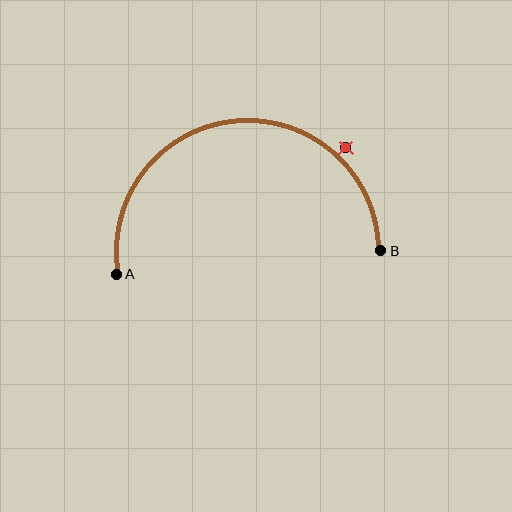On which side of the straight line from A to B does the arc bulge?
The arc bulges above the straight line connecting A and B.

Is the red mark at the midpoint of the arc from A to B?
No — the red mark does not lie on the arc at all. It sits slightly outside the curve.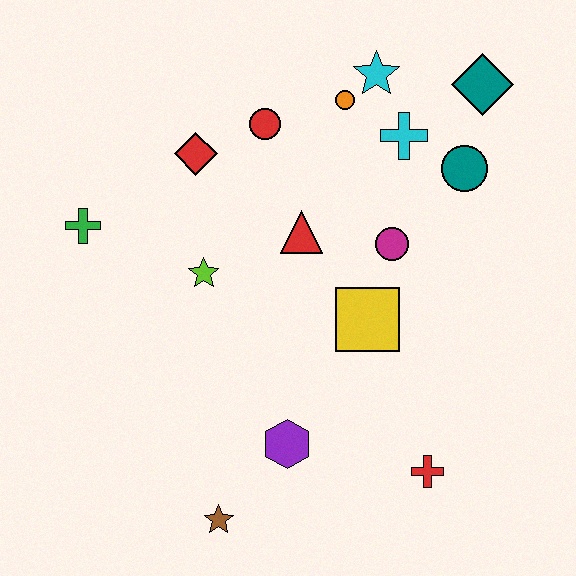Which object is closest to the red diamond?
The red circle is closest to the red diamond.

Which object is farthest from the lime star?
The teal diamond is farthest from the lime star.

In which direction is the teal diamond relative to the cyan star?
The teal diamond is to the right of the cyan star.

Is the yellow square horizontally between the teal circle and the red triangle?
Yes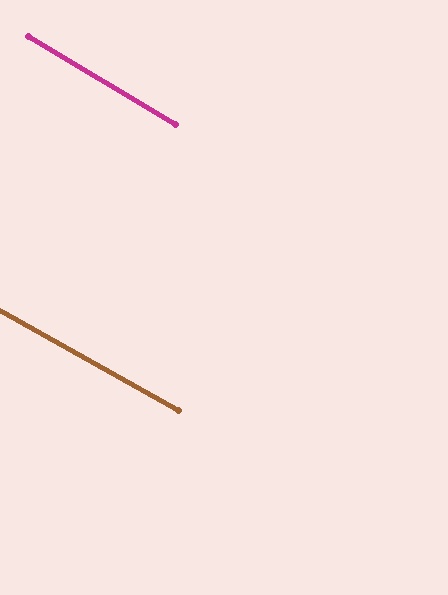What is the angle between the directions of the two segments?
Approximately 2 degrees.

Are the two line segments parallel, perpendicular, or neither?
Parallel — their directions differ by only 1.7°.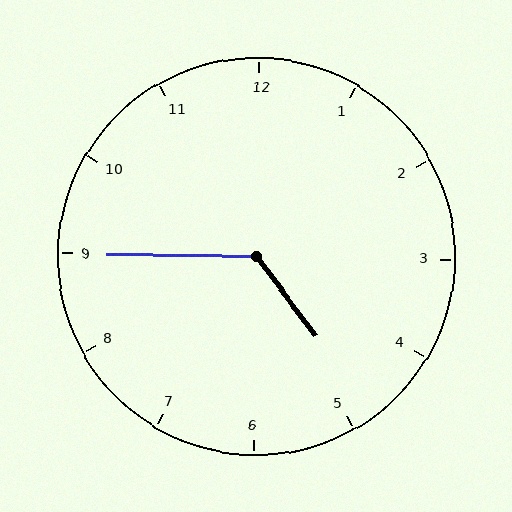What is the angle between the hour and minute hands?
Approximately 128 degrees.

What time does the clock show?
4:45.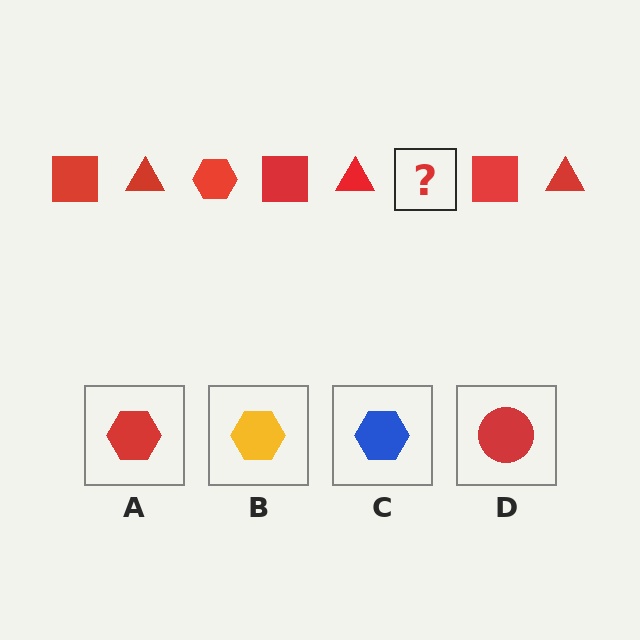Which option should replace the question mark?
Option A.